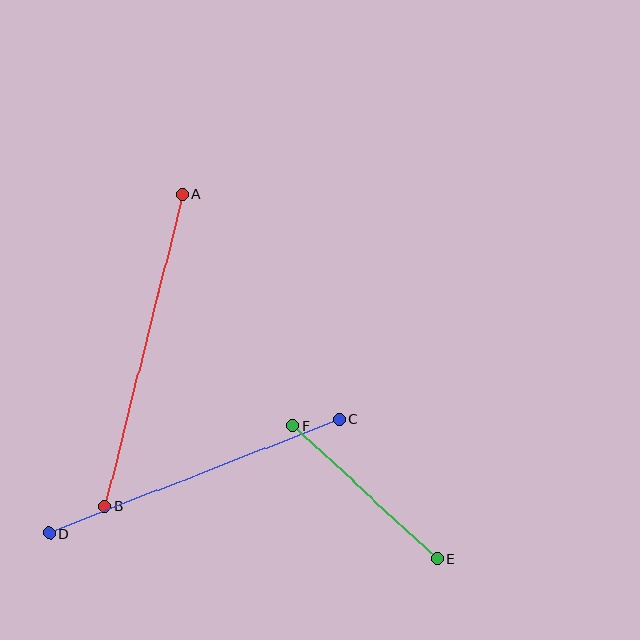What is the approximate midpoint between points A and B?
The midpoint is at approximately (144, 350) pixels.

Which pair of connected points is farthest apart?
Points A and B are farthest apart.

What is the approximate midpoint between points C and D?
The midpoint is at approximately (194, 476) pixels.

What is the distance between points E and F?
The distance is approximately 196 pixels.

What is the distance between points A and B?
The distance is approximately 322 pixels.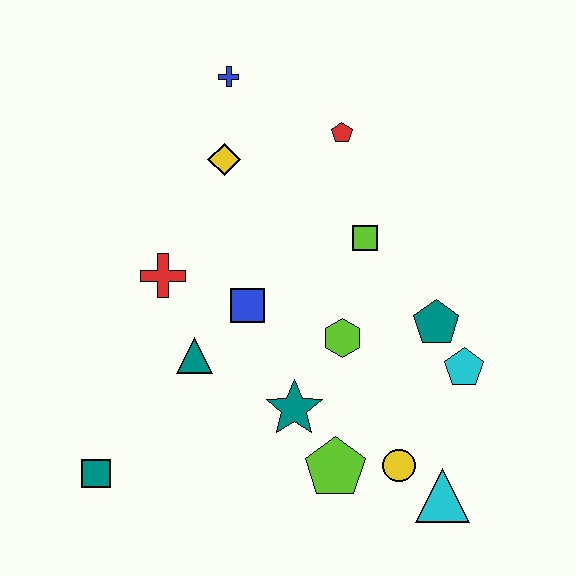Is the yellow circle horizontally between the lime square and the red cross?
No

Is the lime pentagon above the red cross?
No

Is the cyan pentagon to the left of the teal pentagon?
No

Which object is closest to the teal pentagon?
The cyan pentagon is closest to the teal pentagon.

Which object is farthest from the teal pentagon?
The teal square is farthest from the teal pentagon.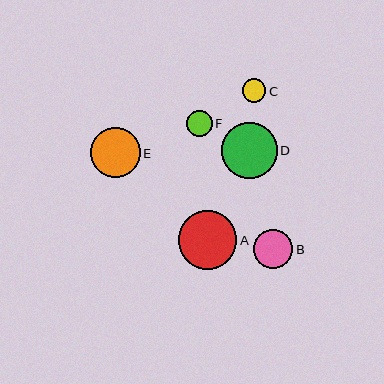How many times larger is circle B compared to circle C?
Circle B is approximately 1.7 times the size of circle C.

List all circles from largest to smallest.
From largest to smallest: A, D, E, B, F, C.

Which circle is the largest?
Circle A is the largest with a size of approximately 58 pixels.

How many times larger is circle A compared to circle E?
Circle A is approximately 1.2 times the size of circle E.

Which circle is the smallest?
Circle C is the smallest with a size of approximately 24 pixels.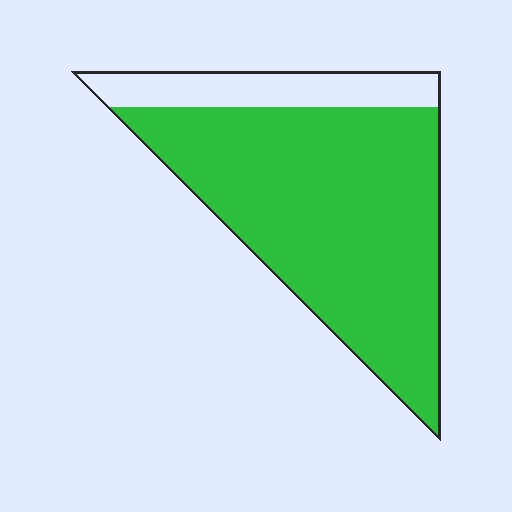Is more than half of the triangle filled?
Yes.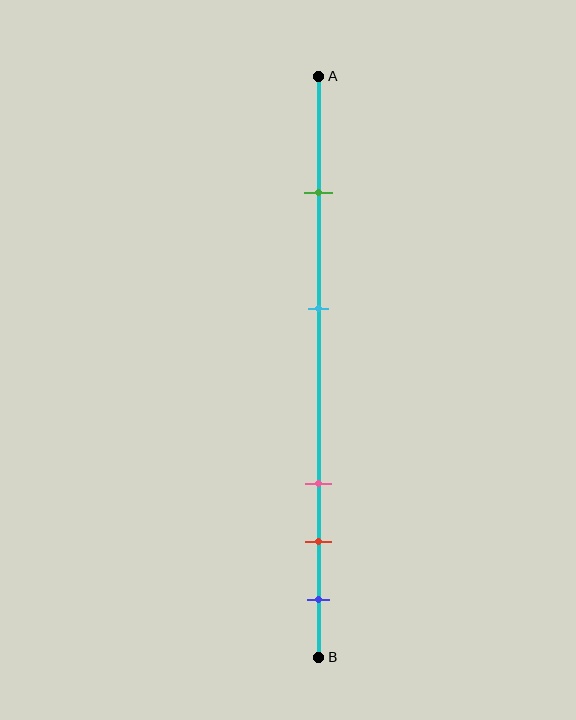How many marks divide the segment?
There are 5 marks dividing the segment.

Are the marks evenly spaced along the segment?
No, the marks are not evenly spaced.